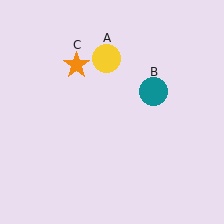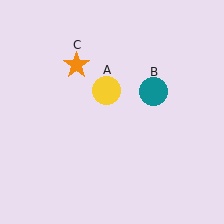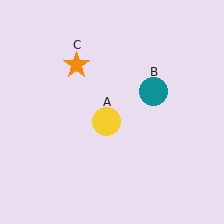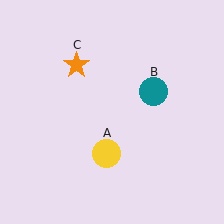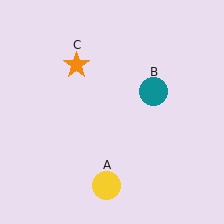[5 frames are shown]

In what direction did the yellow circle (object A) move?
The yellow circle (object A) moved down.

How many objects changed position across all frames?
1 object changed position: yellow circle (object A).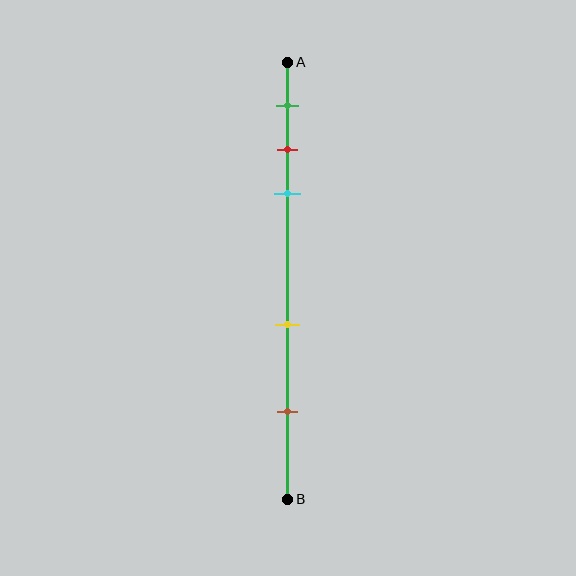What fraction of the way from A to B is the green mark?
The green mark is approximately 10% (0.1) of the way from A to B.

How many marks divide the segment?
There are 5 marks dividing the segment.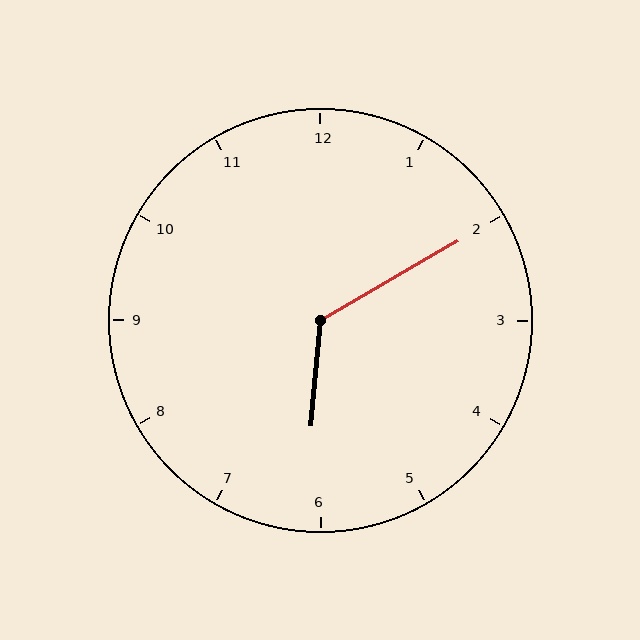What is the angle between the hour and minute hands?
Approximately 125 degrees.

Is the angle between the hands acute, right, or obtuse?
It is obtuse.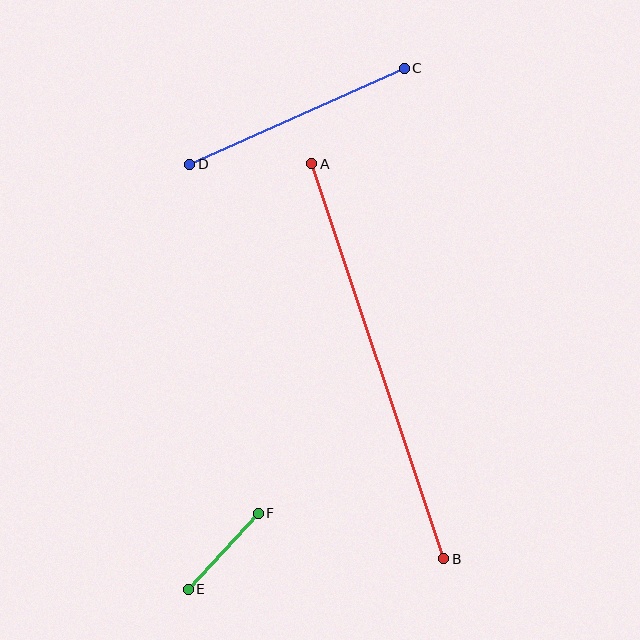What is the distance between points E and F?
The distance is approximately 104 pixels.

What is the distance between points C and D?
The distance is approximately 235 pixels.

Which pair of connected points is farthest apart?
Points A and B are farthest apart.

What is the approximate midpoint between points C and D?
The midpoint is at approximately (297, 116) pixels.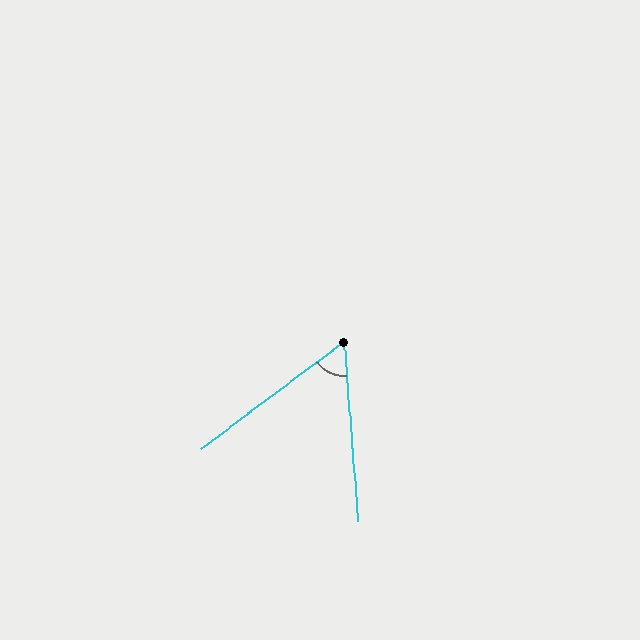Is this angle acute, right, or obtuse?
It is acute.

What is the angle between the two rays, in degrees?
Approximately 58 degrees.